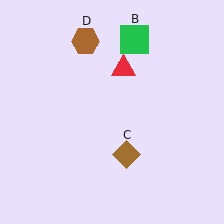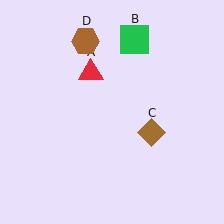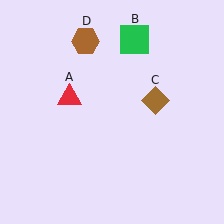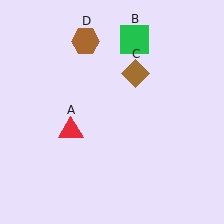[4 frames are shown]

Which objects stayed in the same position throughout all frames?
Green square (object B) and brown hexagon (object D) remained stationary.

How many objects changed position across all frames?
2 objects changed position: red triangle (object A), brown diamond (object C).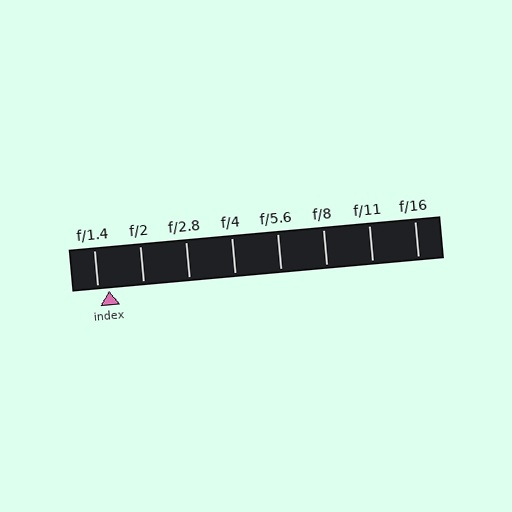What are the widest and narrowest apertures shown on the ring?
The widest aperture shown is f/1.4 and the narrowest is f/16.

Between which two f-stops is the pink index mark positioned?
The index mark is between f/1.4 and f/2.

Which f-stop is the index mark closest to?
The index mark is closest to f/1.4.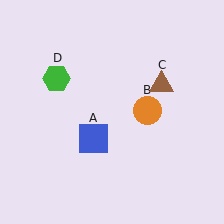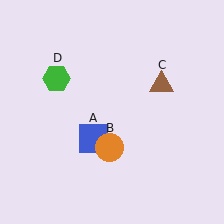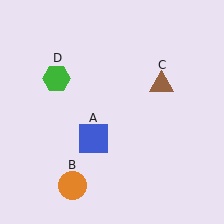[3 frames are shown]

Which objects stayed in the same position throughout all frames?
Blue square (object A) and brown triangle (object C) and green hexagon (object D) remained stationary.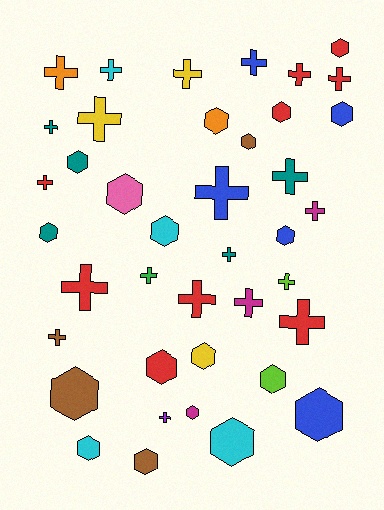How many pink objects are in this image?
There is 1 pink object.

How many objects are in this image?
There are 40 objects.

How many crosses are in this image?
There are 21 crosses.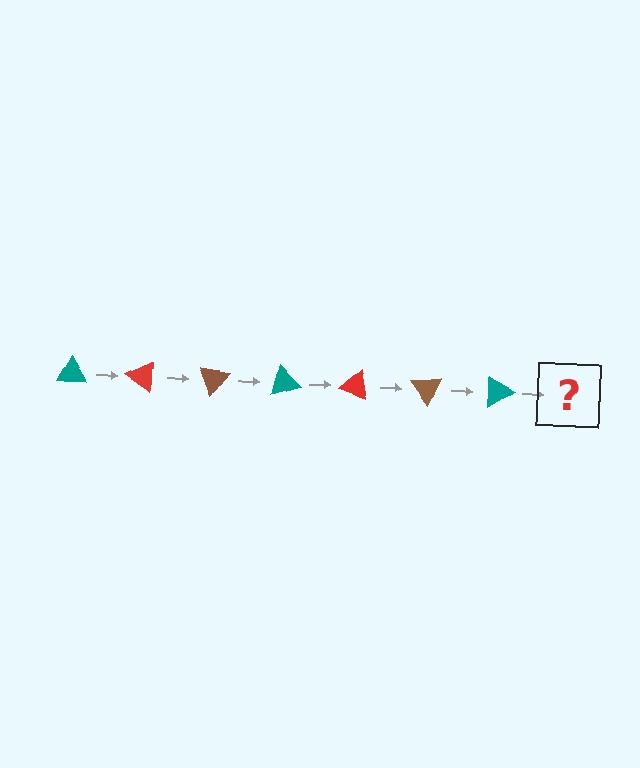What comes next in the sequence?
The next element should be a red triangle, rotated 245 degrees from the start.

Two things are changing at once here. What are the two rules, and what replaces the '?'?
The two rules are that it rotates 35 degrees each step and the color cycles through teal, red, and brown. The '?' should be a red triangle, rotated 245 degrees from the start.